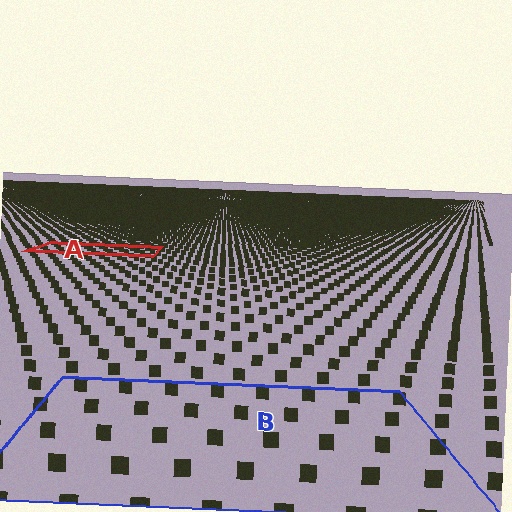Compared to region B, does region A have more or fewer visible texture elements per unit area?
Region A has more texture elements per unit area — they are packed more densely because it is farther away.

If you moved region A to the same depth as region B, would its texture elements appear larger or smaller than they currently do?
They would appear larger. At a closer depth, the same texture elements are projected at a bigger on-screen size.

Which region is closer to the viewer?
Region B is closer. The texture elements there are larger and more spread out.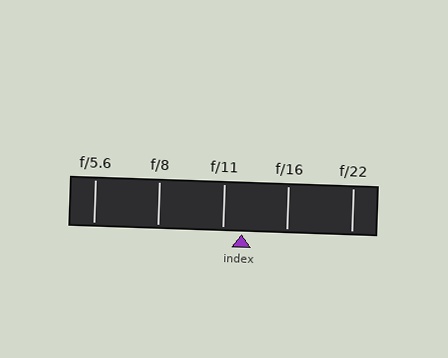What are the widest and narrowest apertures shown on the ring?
The widest aperture shown is f/5.6 and the narrowest is f/22.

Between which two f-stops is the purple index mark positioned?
The index mark is between f/11 and f/16.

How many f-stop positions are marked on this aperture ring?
There are 5 f-stop positions marked.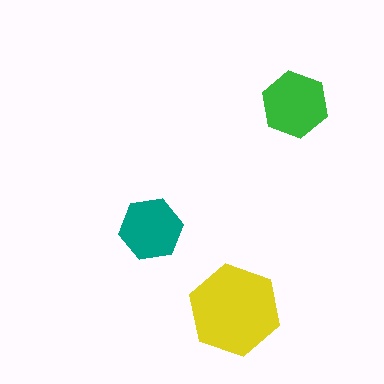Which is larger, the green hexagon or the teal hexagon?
The green one.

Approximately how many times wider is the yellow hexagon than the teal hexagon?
About 1.5 times wider.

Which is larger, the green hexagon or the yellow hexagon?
The yellow one.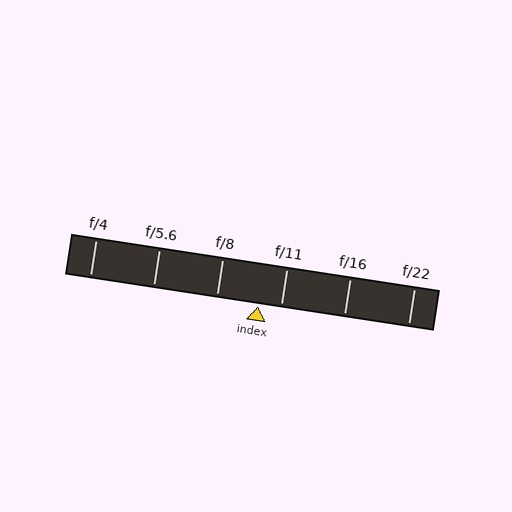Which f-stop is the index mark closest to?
The index mark is closest to f/11.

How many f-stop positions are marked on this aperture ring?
There are 6 f-stop positions marked.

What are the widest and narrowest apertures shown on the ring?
The widest aperture shown is f/4 and the narrowest is f/22.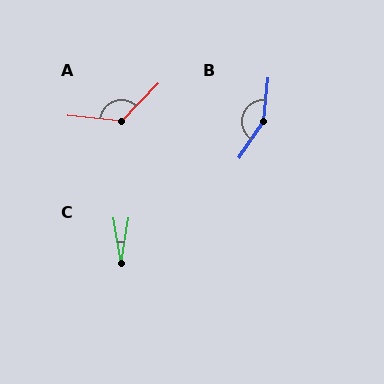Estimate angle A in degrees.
Approximately 129 degrees.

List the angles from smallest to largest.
C (18°), A (129°), B (152°).